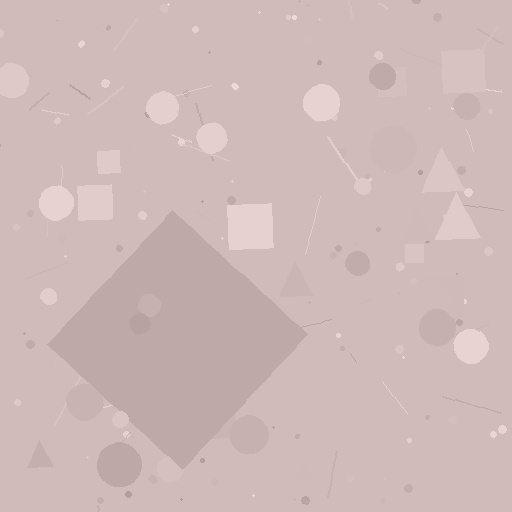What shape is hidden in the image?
A diamond is hidden in the image.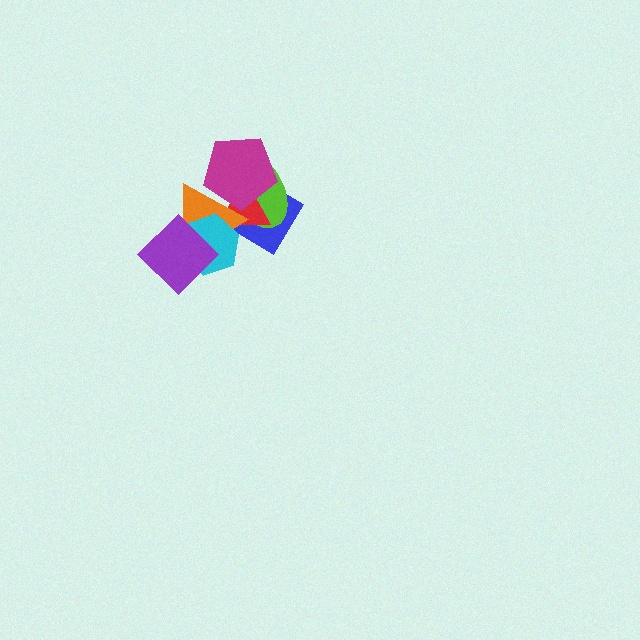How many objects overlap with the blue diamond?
4 objects overlap with the blue diamond.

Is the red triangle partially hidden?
Yes, it is partially covered by another shape.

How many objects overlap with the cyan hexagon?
3 objects overlap with the cyan hexagon.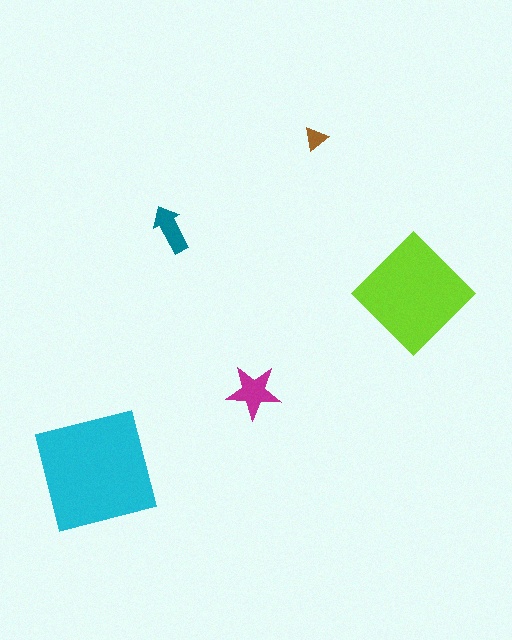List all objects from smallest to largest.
The brown triangle, the teal arrow, the magenta star, the lime diamond, the cyan square.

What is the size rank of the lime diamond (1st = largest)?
2nd.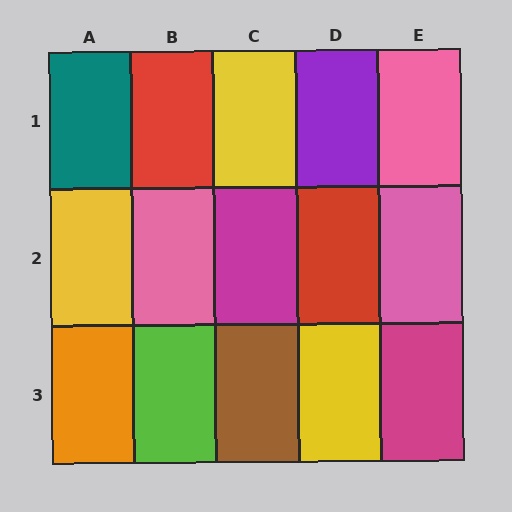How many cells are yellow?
3 cells are yellow.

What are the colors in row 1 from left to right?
Teal, red, yellow, purple, pink.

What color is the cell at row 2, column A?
Yellow.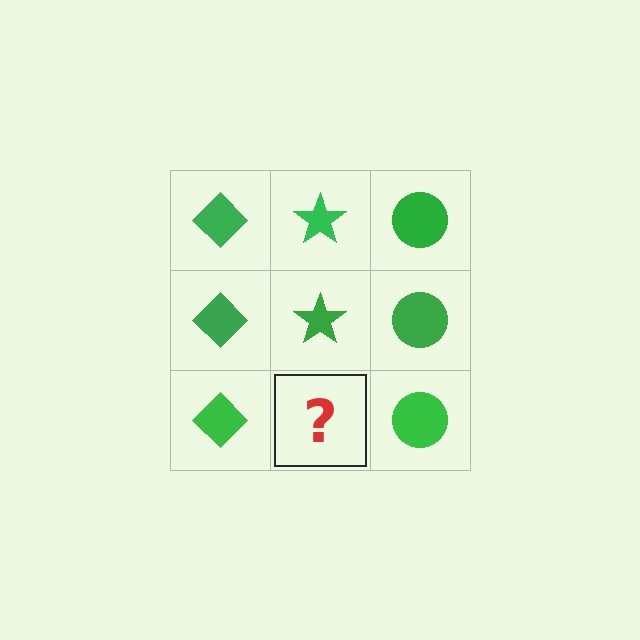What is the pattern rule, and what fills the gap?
The rule is that each column has a consistent shape. The gap should be filled with a green star.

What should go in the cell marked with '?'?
The missing cell should contain a green star.